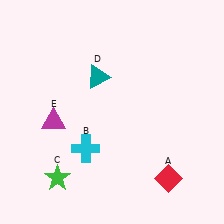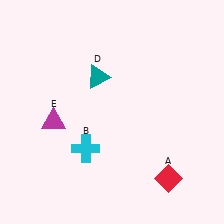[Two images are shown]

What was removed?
The green star (C) was removed in Image 2.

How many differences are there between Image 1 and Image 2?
There is 1 difference between the two images.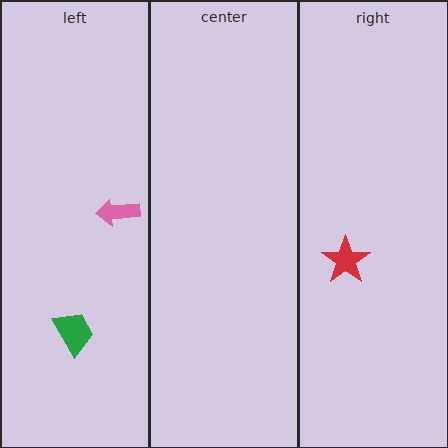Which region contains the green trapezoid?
The left region.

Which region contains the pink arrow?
The left region.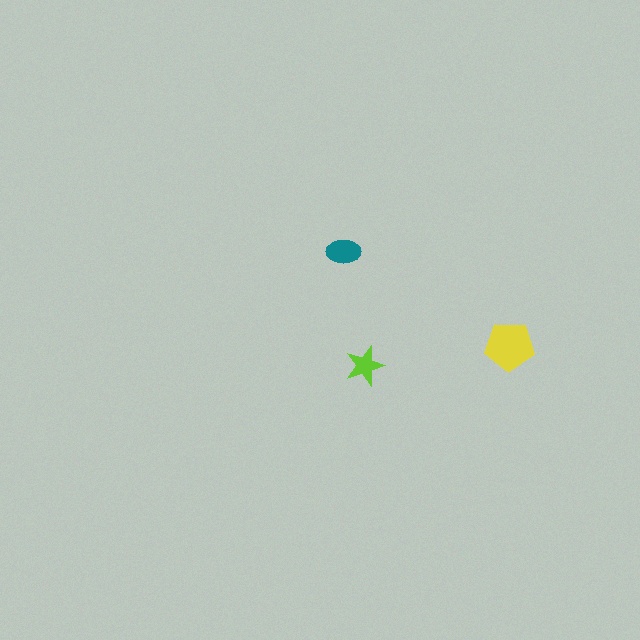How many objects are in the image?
There are 3 objects in the image.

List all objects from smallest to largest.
The lime star, the teal ellipse, the yellow pentagon.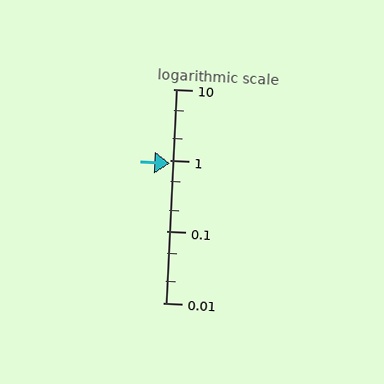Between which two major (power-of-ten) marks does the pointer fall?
The pointer is between 0.1 and 1.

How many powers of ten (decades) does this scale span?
The scale spans 3 decades, from 0.01 to 10.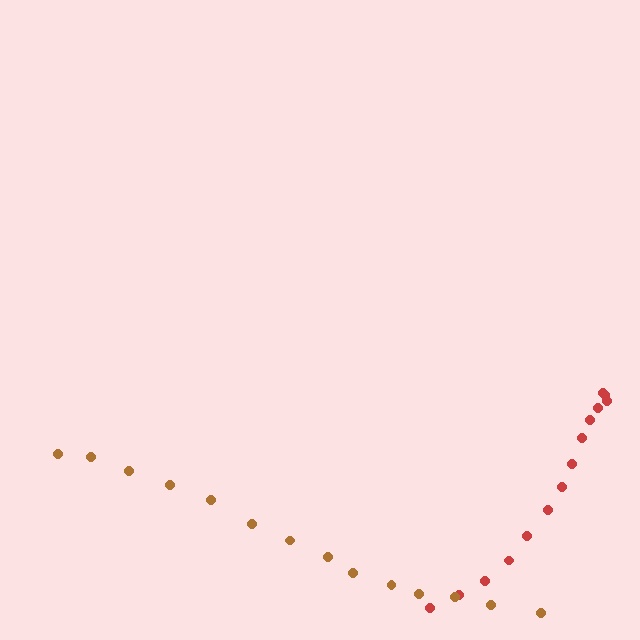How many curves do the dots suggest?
There are 2 distinct paths.